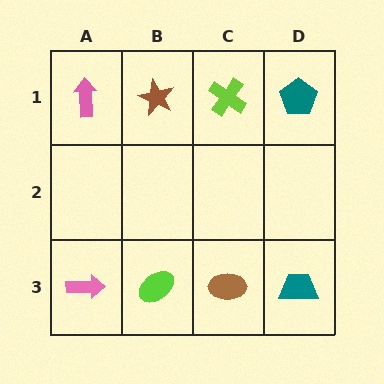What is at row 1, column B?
A brown star.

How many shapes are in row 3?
4 shapes.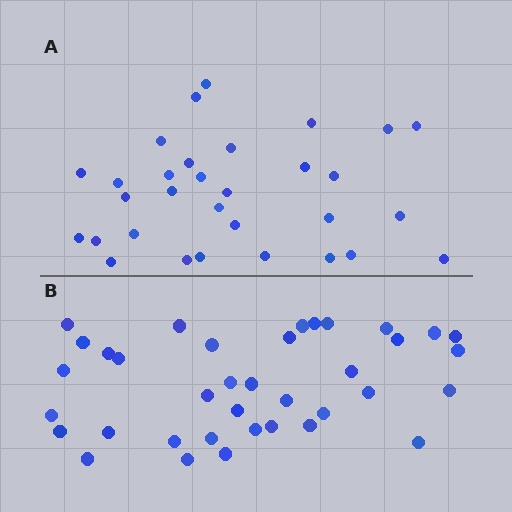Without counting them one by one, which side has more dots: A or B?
Region B (the bottom region) has more dots.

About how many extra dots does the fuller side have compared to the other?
Region B has about 6 more dots than region A.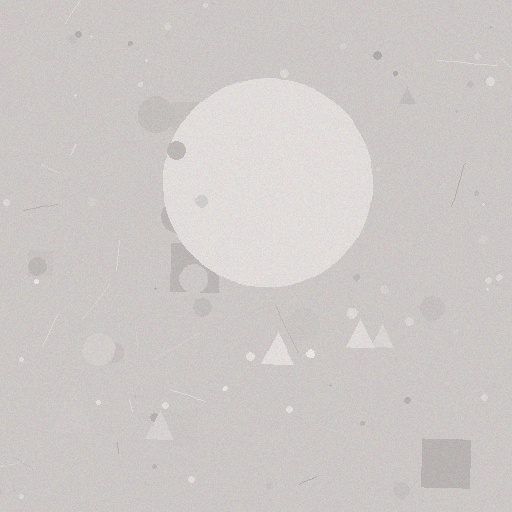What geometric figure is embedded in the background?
A circle is embedded in the background.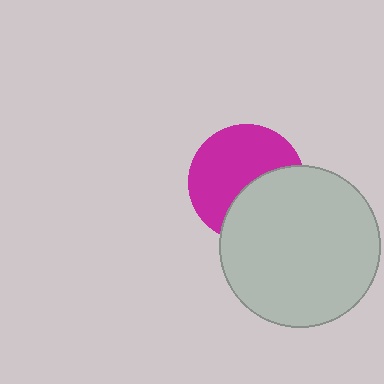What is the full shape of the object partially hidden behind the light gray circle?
The partially hidden object is a magenta circle.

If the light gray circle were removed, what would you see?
You would see the complete magenta circle.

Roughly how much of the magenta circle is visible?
About half of it is visible (roughly 60%).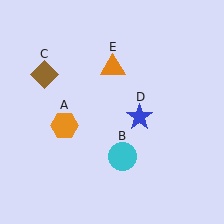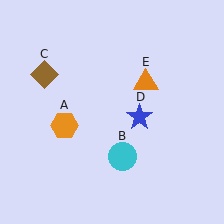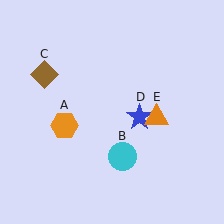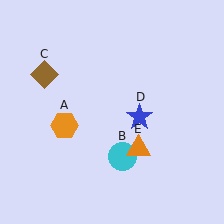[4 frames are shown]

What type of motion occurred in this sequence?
The orange triangle (object E) rotated clockwise around the center of the scene.